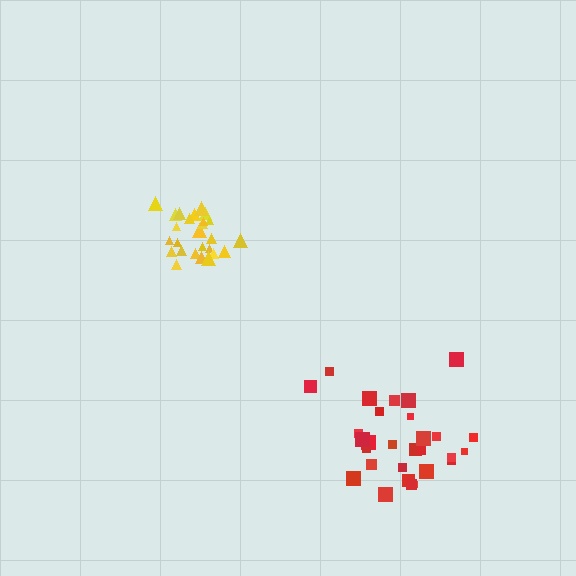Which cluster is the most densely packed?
Yellow.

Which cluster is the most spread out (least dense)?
Red.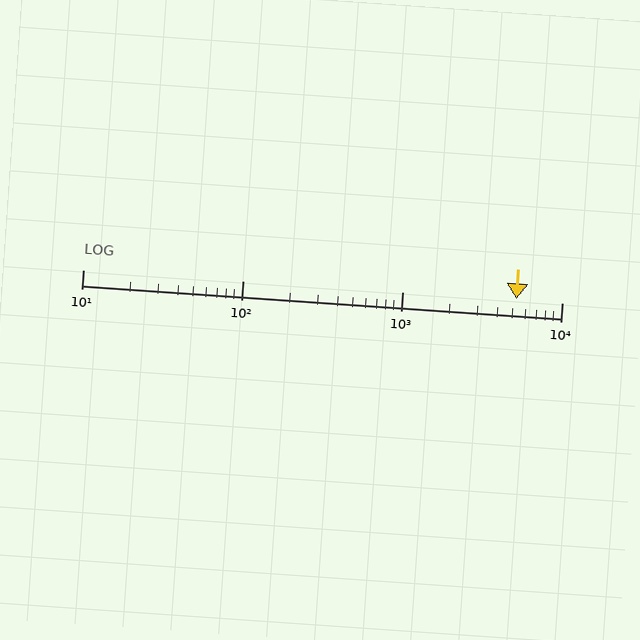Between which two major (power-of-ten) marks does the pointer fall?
The pointer is between 1000 and 10000.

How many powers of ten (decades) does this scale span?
The scale spans 3 decades, from 10 to 10000.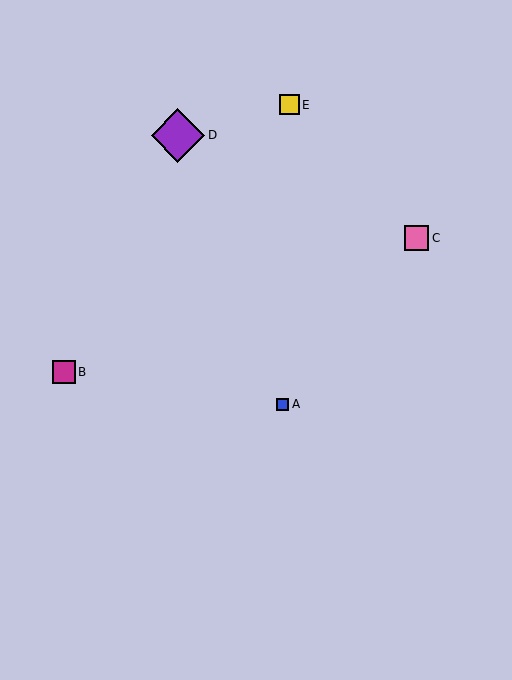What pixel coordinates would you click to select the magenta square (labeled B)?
Click at (64, 372) to select the magenta square B.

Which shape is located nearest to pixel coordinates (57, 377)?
The magenta square (labeled B) at (64, 372) is nearest to that location.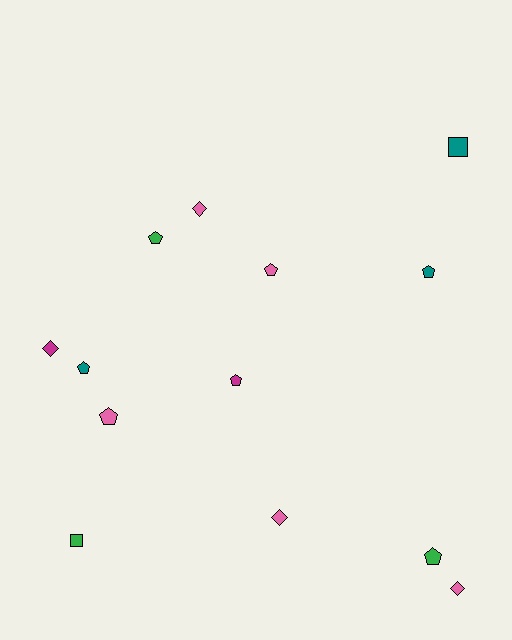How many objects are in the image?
There are 13 objects.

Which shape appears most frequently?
Pentagon, with 7 objects.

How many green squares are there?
There is 1 green square.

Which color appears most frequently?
Pink, with 5 objects.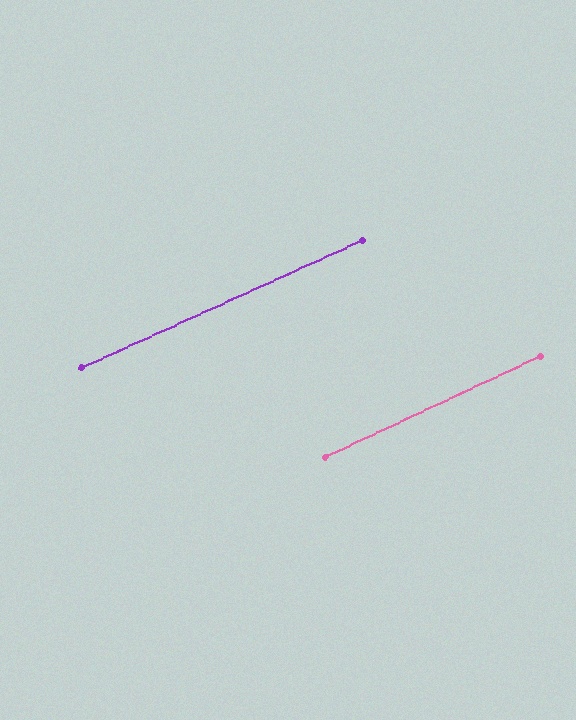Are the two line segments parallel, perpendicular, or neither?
Parallel — their directions differ by only 0.6°.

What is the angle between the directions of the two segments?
Approximately 1 degree.